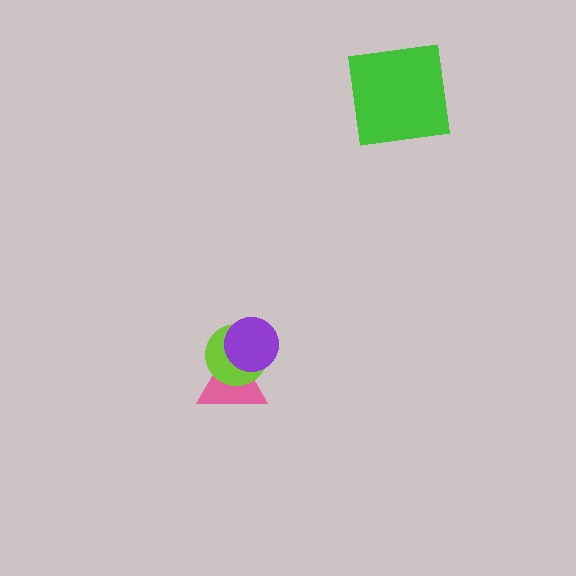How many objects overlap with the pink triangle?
2 objects overlap with the pink triangle.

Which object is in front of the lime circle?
The purple circle is in front of the lime circle.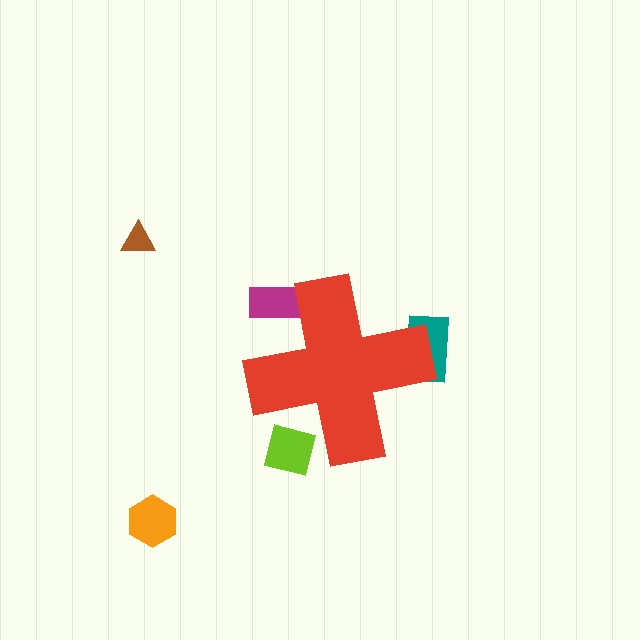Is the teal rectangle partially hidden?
Yes, the teal rectangle is partially hidden behind the red cross.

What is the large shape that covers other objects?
A red cross.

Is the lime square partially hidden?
Yes, the lime square is partially hidden behind the red cross.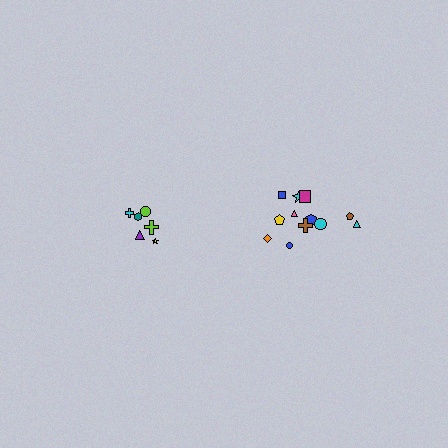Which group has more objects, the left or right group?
The right group.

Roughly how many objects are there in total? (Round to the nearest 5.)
Roughly 20 objects in total.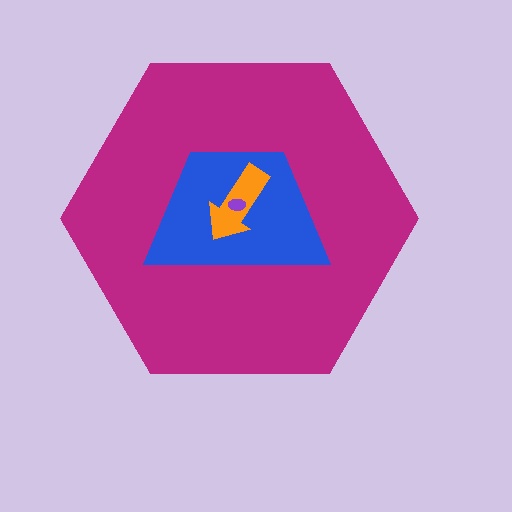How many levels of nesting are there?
4.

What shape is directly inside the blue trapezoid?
The orange arrow.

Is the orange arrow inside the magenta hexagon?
Yes.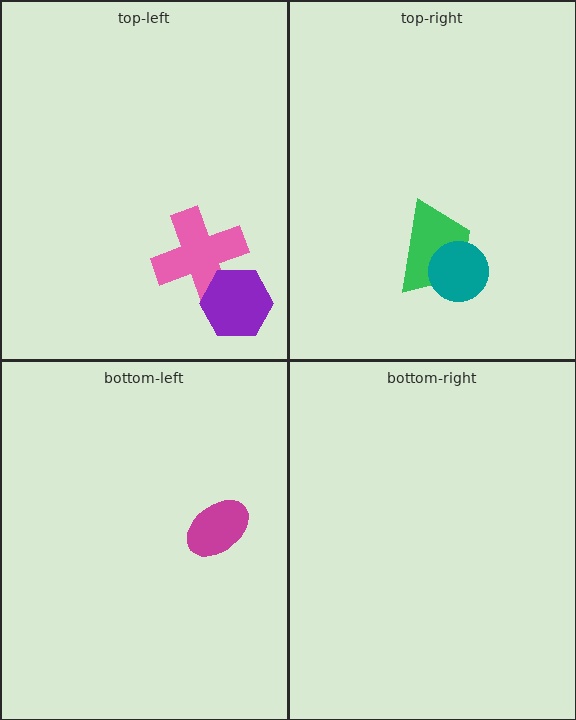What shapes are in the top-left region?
The pink cross, the purple hexagon.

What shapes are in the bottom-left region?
The magenta ellipse.